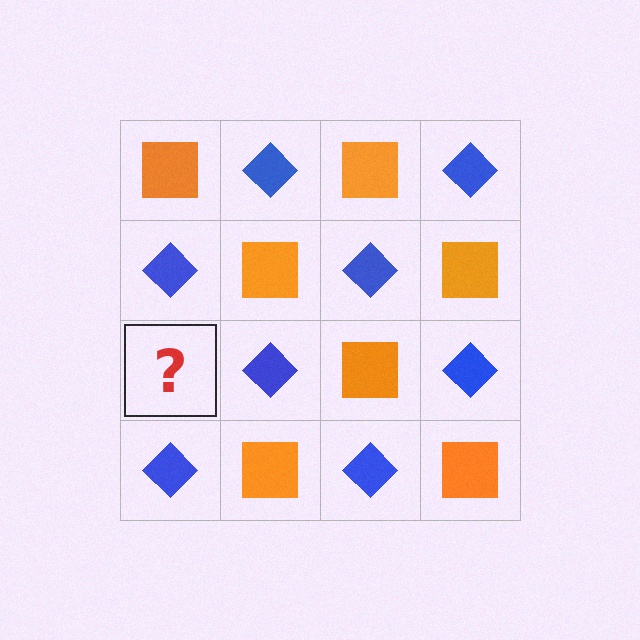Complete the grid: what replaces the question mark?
The question mark should be replaced with an orange square.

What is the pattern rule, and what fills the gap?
The rule is that it alternates orange square and blue diamond in a checkerboard pattern. The gap should be filled with an orange square.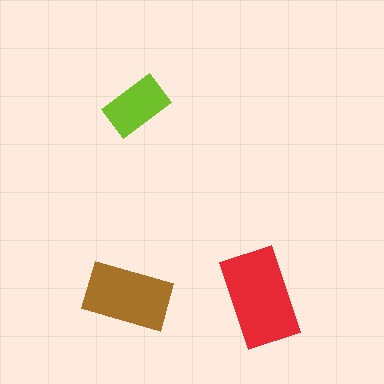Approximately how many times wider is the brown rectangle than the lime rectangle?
About 1.5 times wider.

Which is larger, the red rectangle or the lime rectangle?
The red one.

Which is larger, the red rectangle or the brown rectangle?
The red one.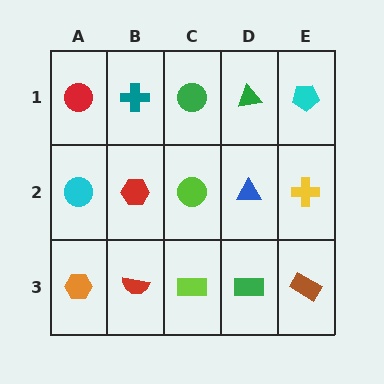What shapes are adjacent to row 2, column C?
A green circle (row 1, column C), a lime rectangle (row 3, column C), a red hexagon (row 2, column B), a blue triangle (row 2, column D).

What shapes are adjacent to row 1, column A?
A cyan circle (row 2, column A), a teal cross (row 1, column B).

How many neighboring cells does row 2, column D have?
4.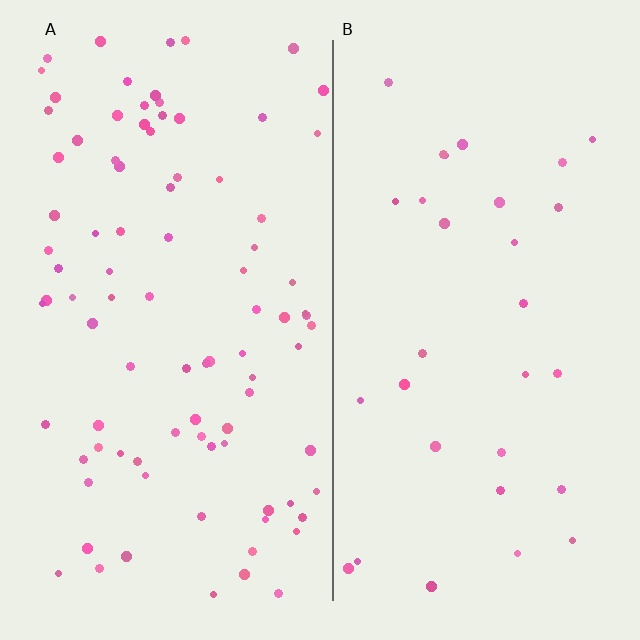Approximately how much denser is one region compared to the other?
Approximately 2.9× — region A over region B.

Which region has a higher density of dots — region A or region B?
A (the left).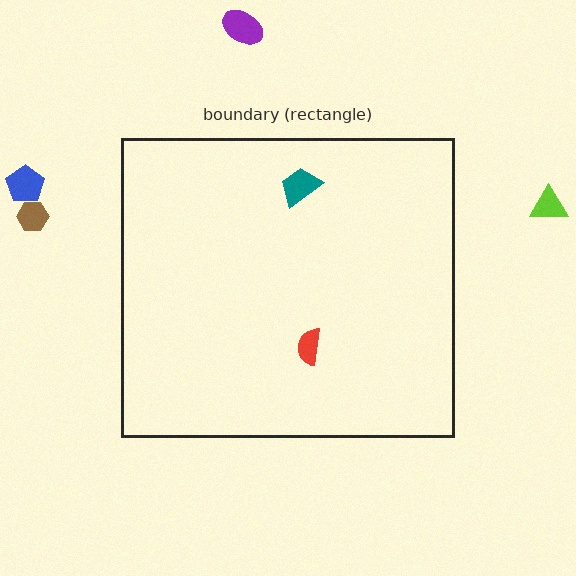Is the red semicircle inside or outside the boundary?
Inside.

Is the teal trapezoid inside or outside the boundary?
Inside.